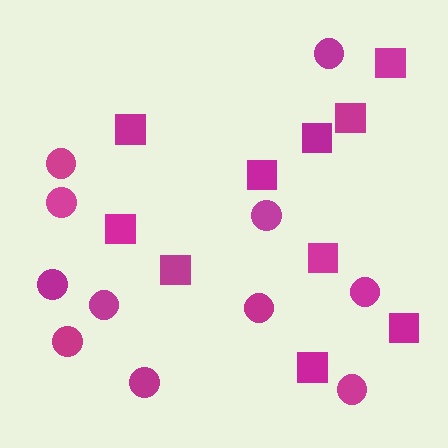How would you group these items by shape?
There are 2 groups: one group of circles (11) and one group of squares (10).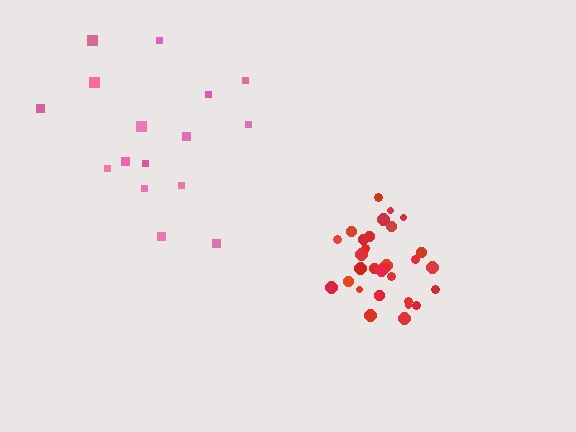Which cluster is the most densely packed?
Red.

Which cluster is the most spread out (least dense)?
Pink.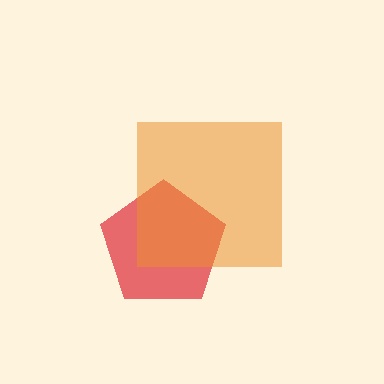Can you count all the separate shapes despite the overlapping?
Yes, there are 2 separate shapes.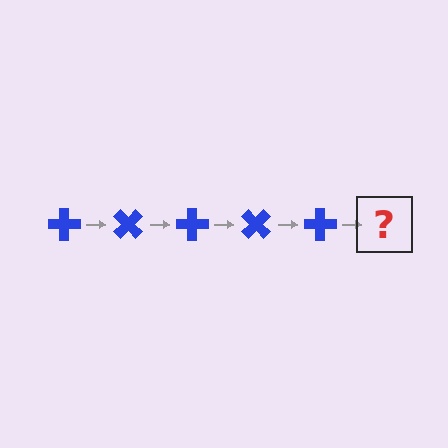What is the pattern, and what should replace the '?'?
The pattern is that the cross rotates 45 degrees each step. The '?' should be a blue cross rotated 225 degrees.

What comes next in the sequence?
The next element should be a blue cross rotated 225 degrees.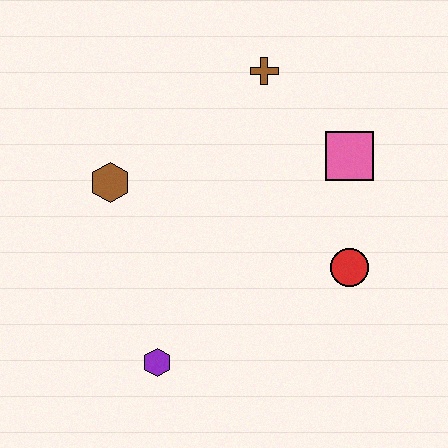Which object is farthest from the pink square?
The purple hexagon is farthest from the pink square.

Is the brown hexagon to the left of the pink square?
Yes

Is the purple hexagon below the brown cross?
Yes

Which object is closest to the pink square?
The red circle is closest to the pink square.